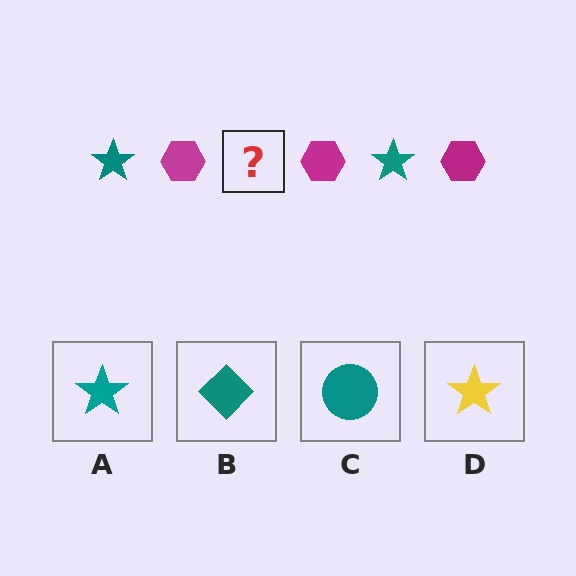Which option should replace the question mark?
Option A.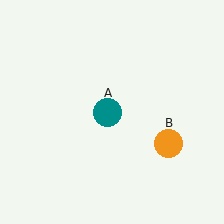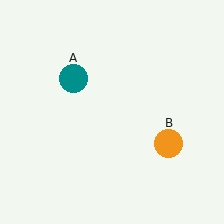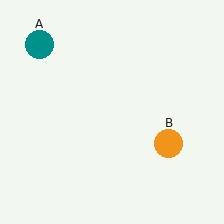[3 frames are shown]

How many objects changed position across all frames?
1 object changed position: teal circle (object A).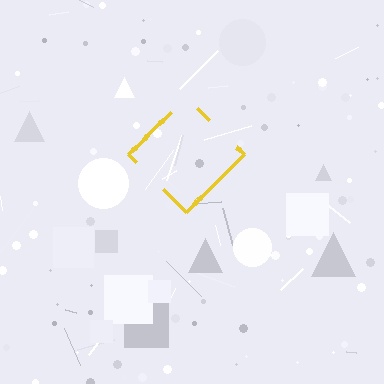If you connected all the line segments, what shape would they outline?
They would outline a diamond.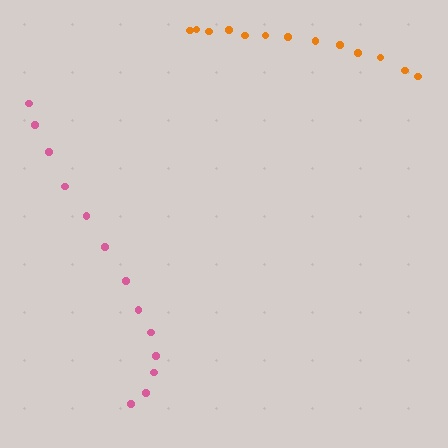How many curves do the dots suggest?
There are 2 distinct paths.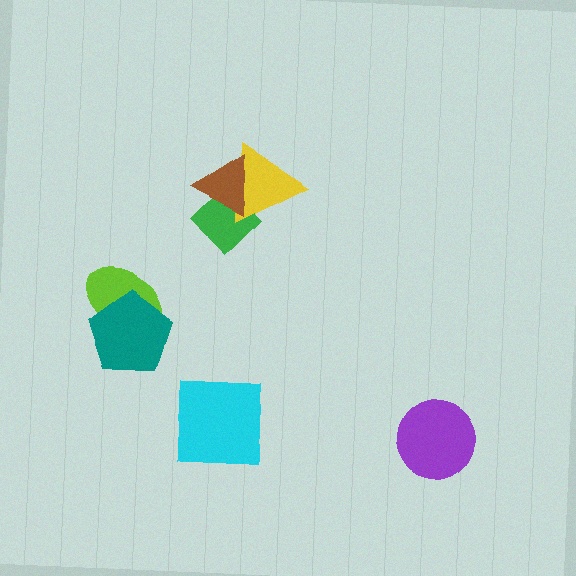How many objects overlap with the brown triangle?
2 objects overlap with the brown triangle.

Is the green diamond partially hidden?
Yes, it is partially covered by another shape.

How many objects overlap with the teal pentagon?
1 object overlaps with the teal pentagon.